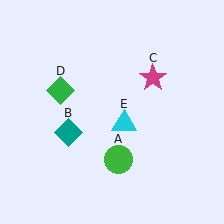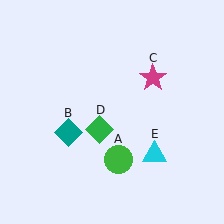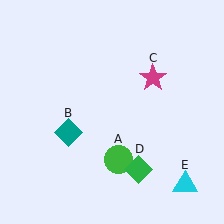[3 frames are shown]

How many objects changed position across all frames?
2 objects changed position: green diamond (object D), cyan triangle (object E).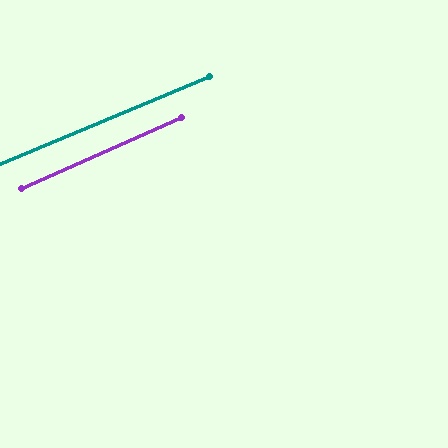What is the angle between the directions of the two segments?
Approximately 1 degree.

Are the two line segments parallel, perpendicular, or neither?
Parallel — their directions differ by only 1.2°.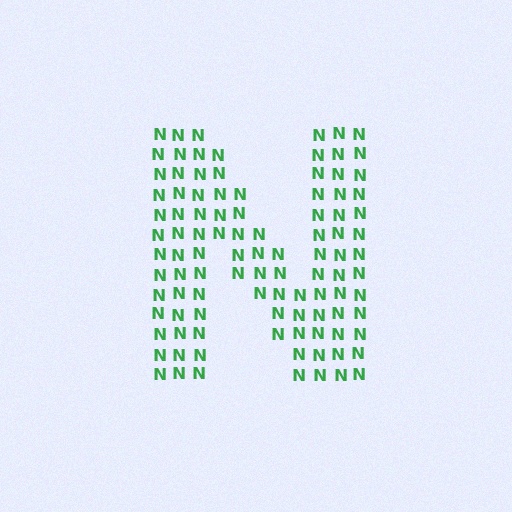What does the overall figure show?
The overall figure shows the letter N.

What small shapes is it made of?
It is made of small letter N's.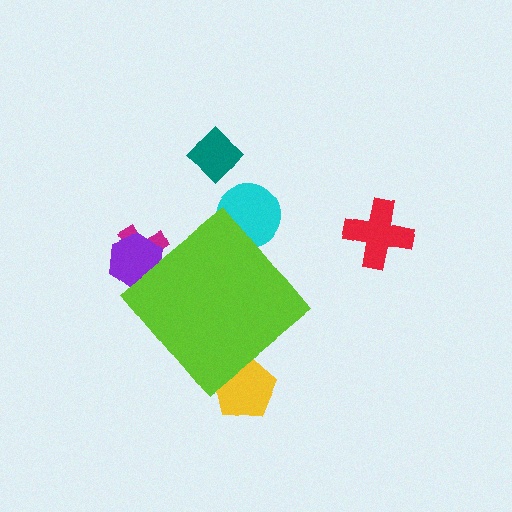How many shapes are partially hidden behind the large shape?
4 shapes are partially hidden.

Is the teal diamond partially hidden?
No, the teal diamond is fully visible.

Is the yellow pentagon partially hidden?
Yes, the yellow pentagon is partially hidden behind the lime diamond.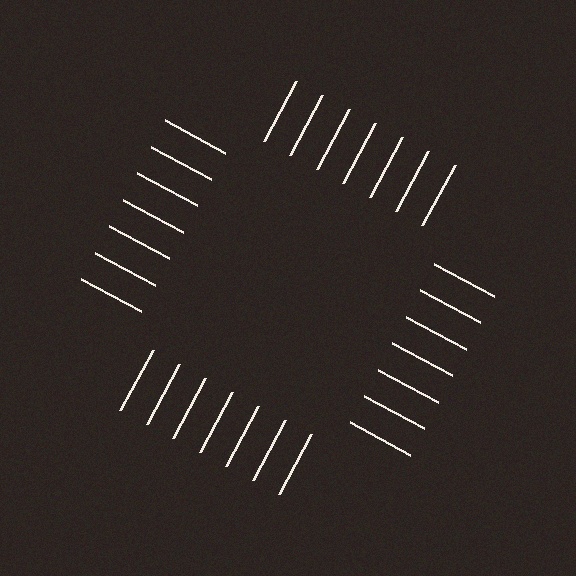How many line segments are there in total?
28 — 7 along each of the 4 edges.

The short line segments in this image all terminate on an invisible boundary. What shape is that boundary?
An illusory square — the line segments terminate on its edges but no continuous stroke is drawn.